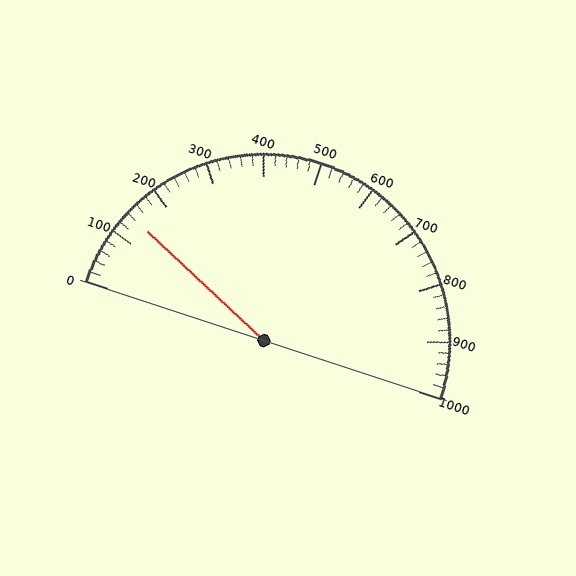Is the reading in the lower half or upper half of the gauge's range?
The reading is in the lower half of the range (0 to 1000).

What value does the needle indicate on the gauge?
The needle indicates approximately 140.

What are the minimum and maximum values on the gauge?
The gauge ranges from 0 to 1000.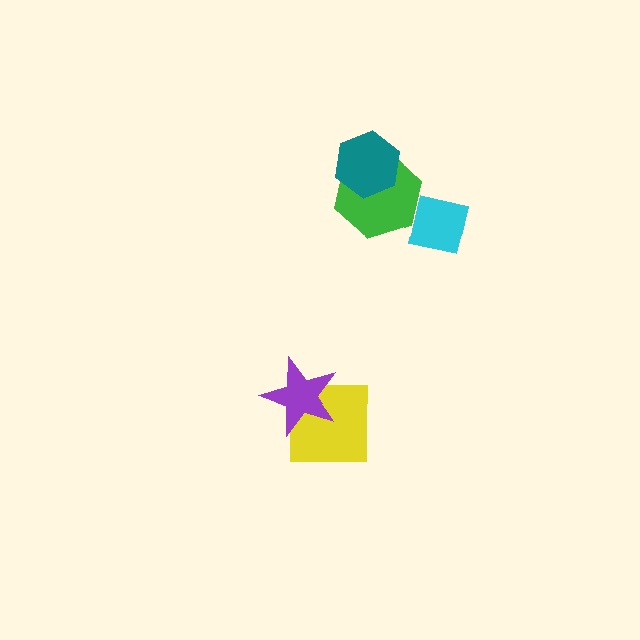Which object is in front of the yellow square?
The purple star is in front of the yellow square.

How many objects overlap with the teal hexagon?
1 object overlaps with the teal hexagon.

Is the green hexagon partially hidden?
Yes, it is partially covered by another shape.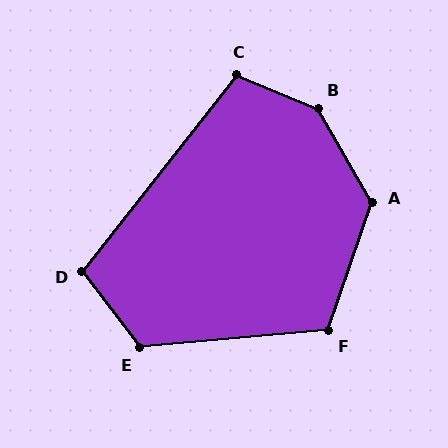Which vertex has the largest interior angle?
B, at approximately 142 degrees.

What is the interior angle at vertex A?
Approximately 132 degrees (obtuse).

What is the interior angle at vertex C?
Approximately 106 degrees (obtuse).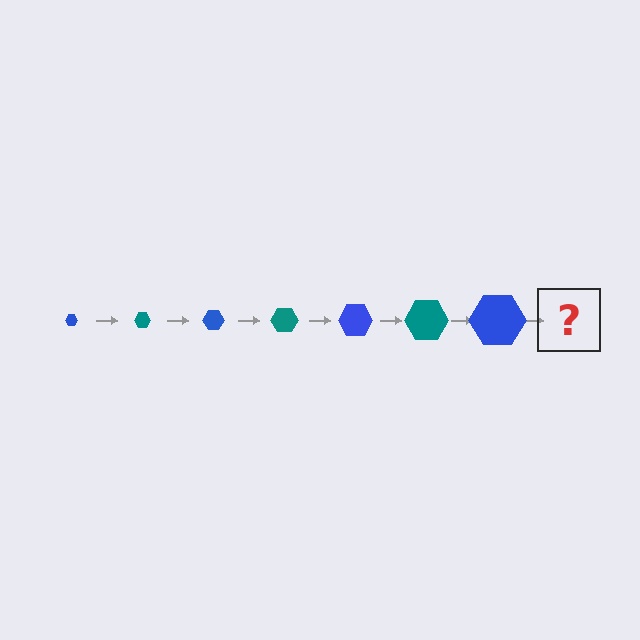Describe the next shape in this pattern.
It should be a teal hexagon, larger than the previous one.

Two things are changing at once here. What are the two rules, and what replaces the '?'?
The two rules are that the hexagon grows larger each step and the color cycles through blue and teal. The '?' should be a teal hexagon, larger than the previous one.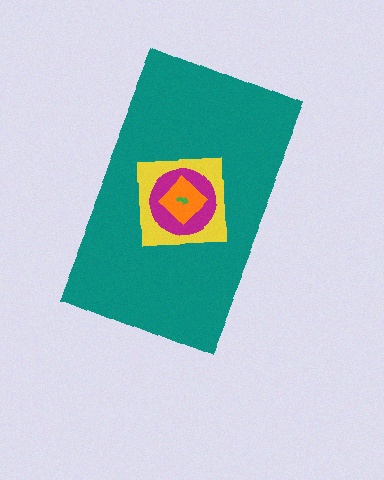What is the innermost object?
The green arrow.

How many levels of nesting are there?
5.